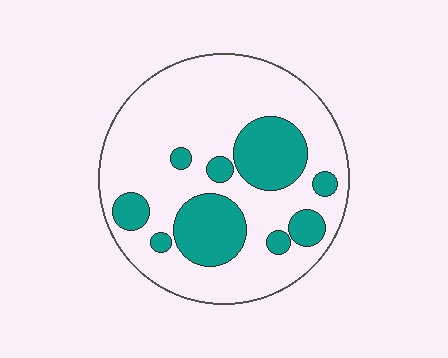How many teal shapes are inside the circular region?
9.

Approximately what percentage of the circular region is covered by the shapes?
Approximately 25%.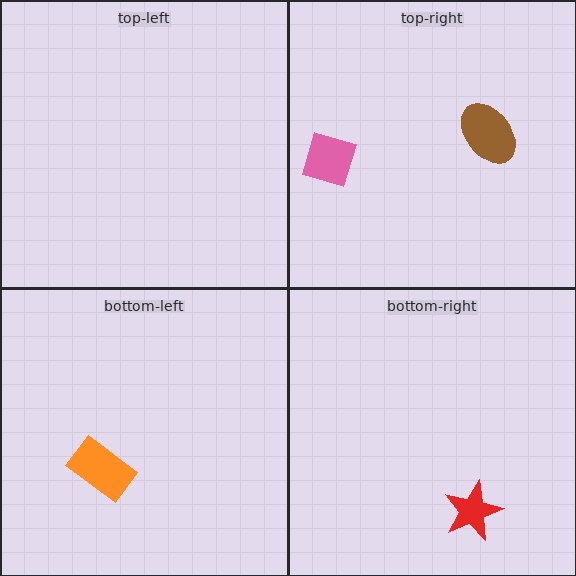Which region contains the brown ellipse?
The top-right region.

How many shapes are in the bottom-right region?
1.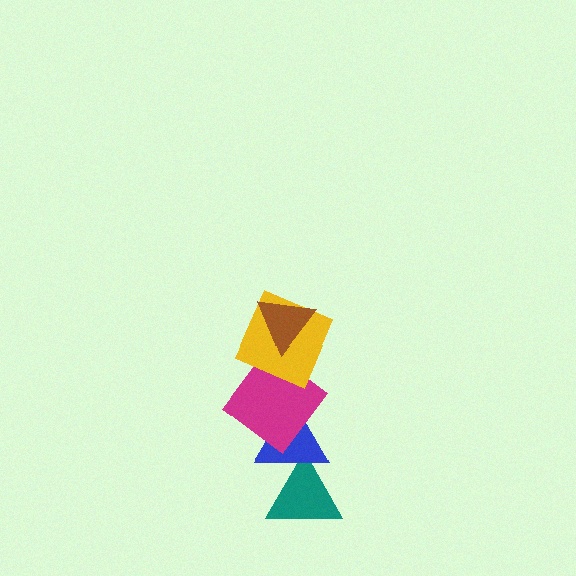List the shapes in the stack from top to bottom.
From top to bottom: the brown triangle, the yellow square, the magenta diamond, the blue triangle, the teal triangle.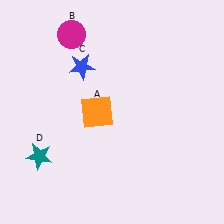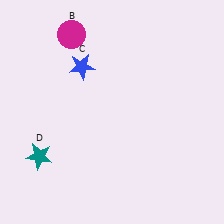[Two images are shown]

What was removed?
The orange square (A) was removed in Image 2.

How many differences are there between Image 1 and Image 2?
There is 1 difference between the two images.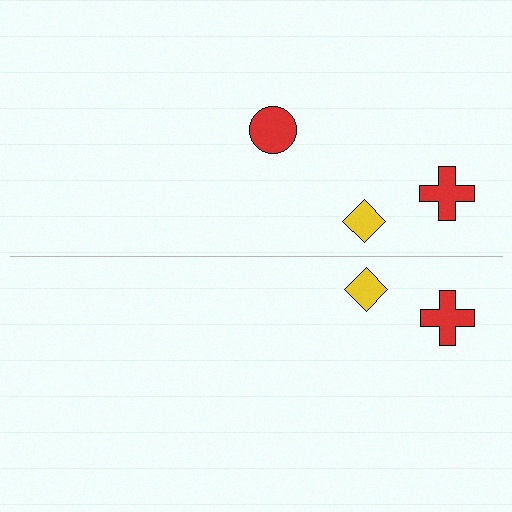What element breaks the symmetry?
A red circle is missing from the bottom side.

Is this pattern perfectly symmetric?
No, the pattern is not perfectly symmetric. A red circle is missing from the bottom side.